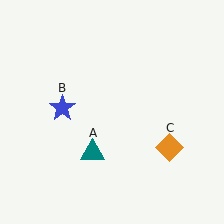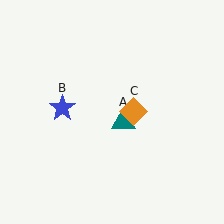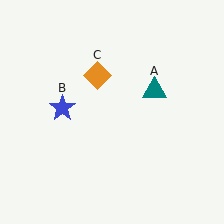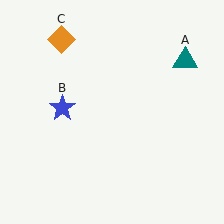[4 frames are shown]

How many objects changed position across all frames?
2 objects changed position: teal triangle (object A), orange diamond (object C).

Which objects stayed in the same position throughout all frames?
Blue star (object B) remained stationary.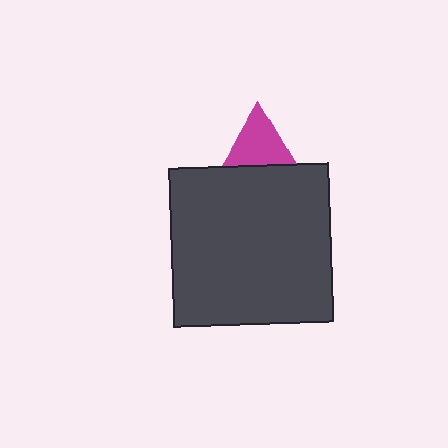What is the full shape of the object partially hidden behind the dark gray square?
The partially hidden object is a magenta triangle.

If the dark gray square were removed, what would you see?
You would see the complete magenta triangle.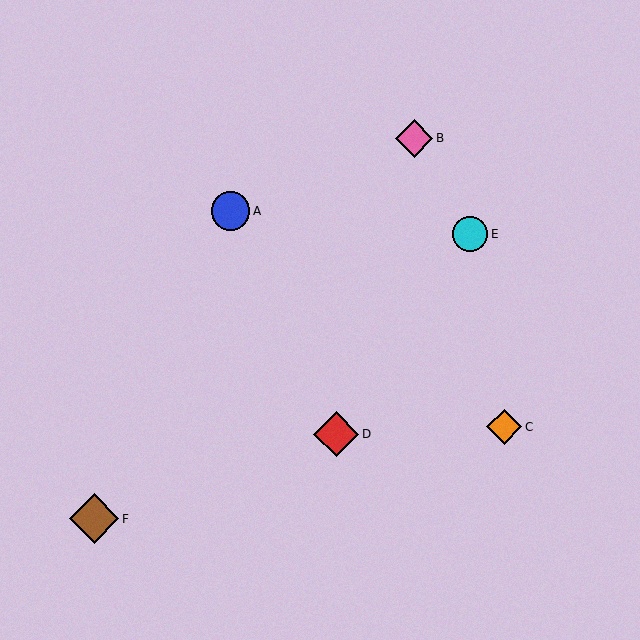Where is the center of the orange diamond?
The center of the orange diamond is at (504, 427).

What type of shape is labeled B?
Shape B is a pink diamond.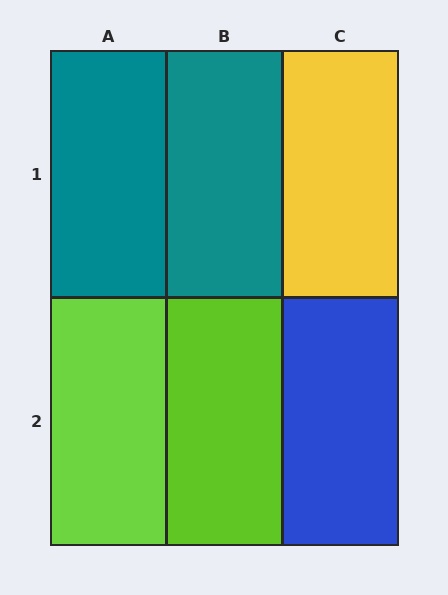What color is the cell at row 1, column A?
Teal.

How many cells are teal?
2 cells are teal.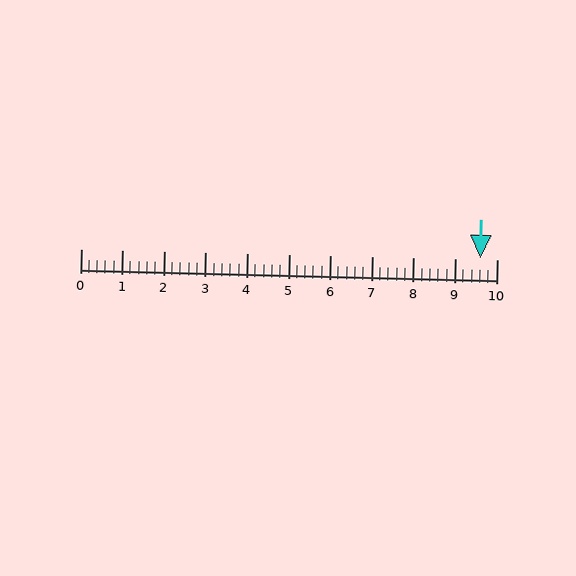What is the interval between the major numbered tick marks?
The major tick marks are spaced 1 units apart.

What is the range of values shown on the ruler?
The ruler shows values from 0 to 10.